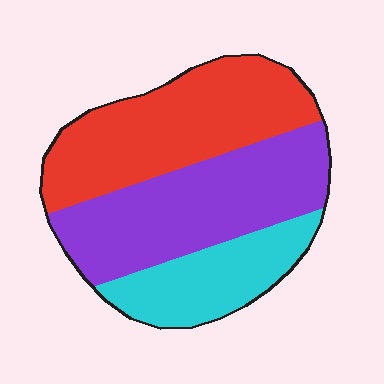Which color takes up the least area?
Cyan, at roughly 20%.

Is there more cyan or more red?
Red.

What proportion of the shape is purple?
Purple covers about 40% of the shape.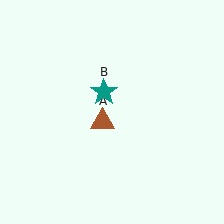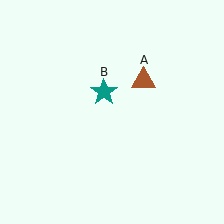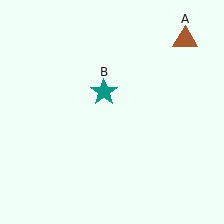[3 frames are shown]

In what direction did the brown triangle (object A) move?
The brown triangle (object A) moved up and to the right.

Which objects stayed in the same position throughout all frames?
Teal star (object B) remained stationary.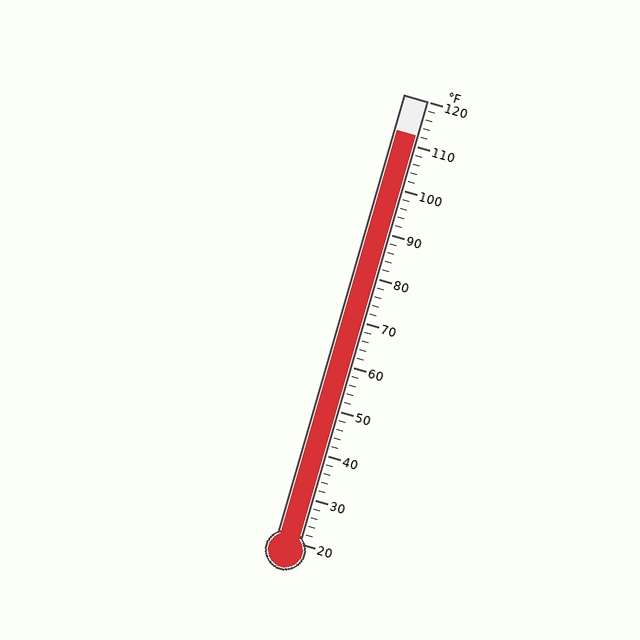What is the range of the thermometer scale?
The thermometer scale ranges from 20°F to 120°F.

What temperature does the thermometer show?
The thermometer shows approximately 112°F.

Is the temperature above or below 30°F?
The temperature is above 30°F.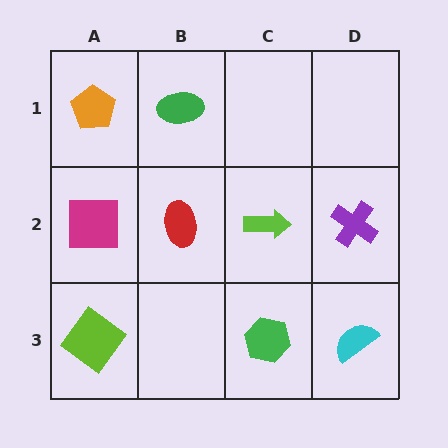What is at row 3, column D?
A cyan semicircle.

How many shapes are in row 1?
2 shapes.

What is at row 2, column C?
A lime arrow.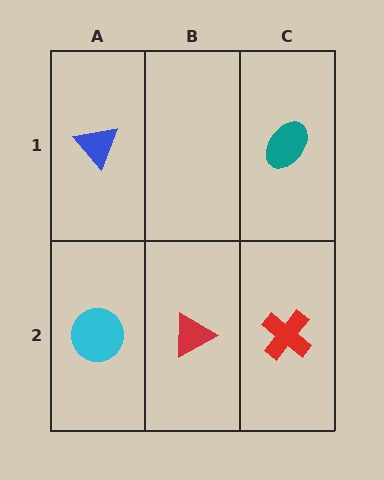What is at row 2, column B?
A red triangle.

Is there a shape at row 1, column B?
No, that cell is empty.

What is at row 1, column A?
A blue triangle.